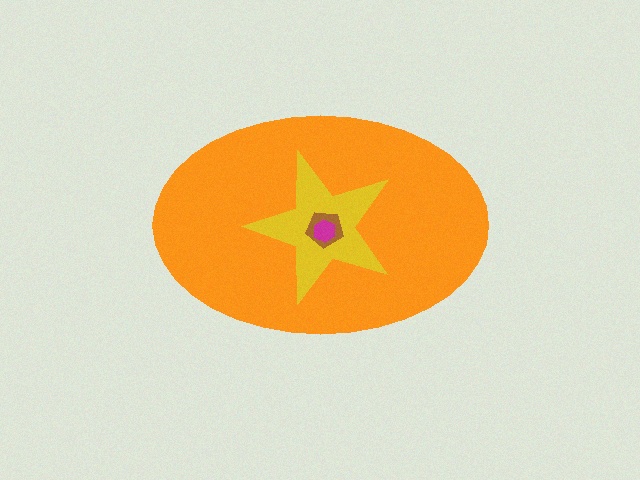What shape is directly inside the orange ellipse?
The yellow star.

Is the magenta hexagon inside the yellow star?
Yes.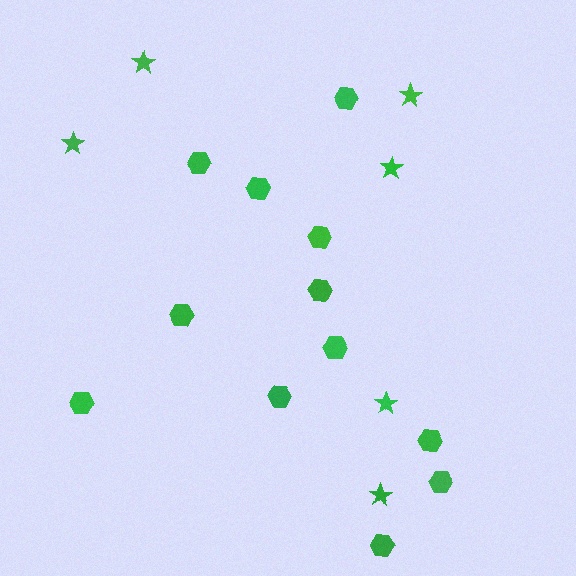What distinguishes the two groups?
There are 2 groups: one group of stars (6) and one group of hexagons (12).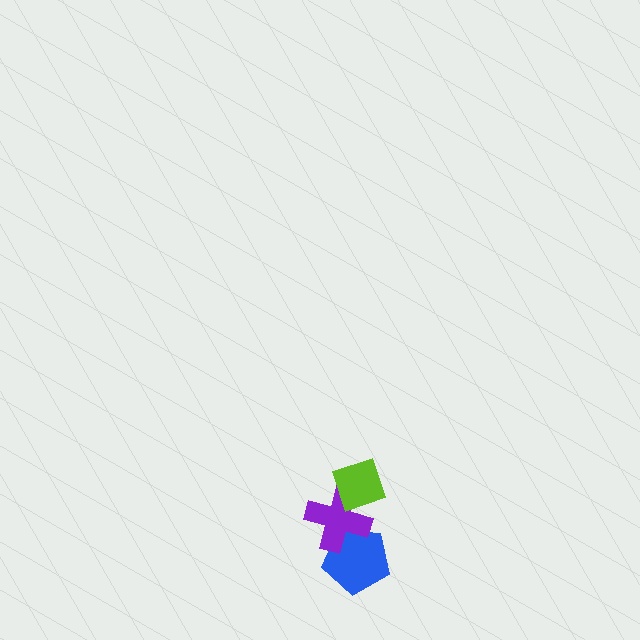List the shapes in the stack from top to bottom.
From top to bottom: the lime diamond, the purple cross, the blue pentagon.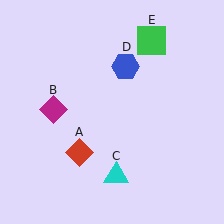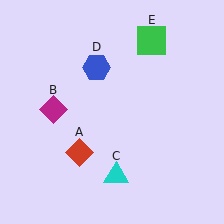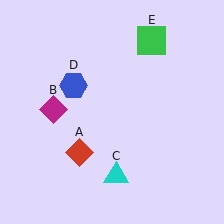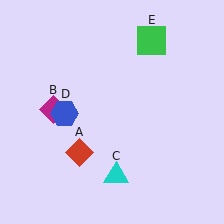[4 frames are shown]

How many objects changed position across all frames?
1 object changed position: blue hexagon (object D).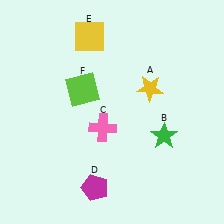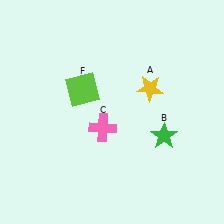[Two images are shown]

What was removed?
The yellow square (E), the magenta pentagon (D) were removed in Image 2.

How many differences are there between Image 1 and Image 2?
There are 2 differences between the two images.